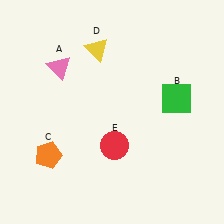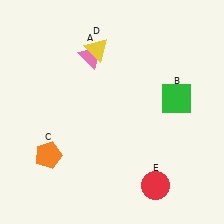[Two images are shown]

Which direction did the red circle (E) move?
The red circle (E) moved right.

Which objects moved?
The objects that moved are: the pink triangle (A), the red circle (E).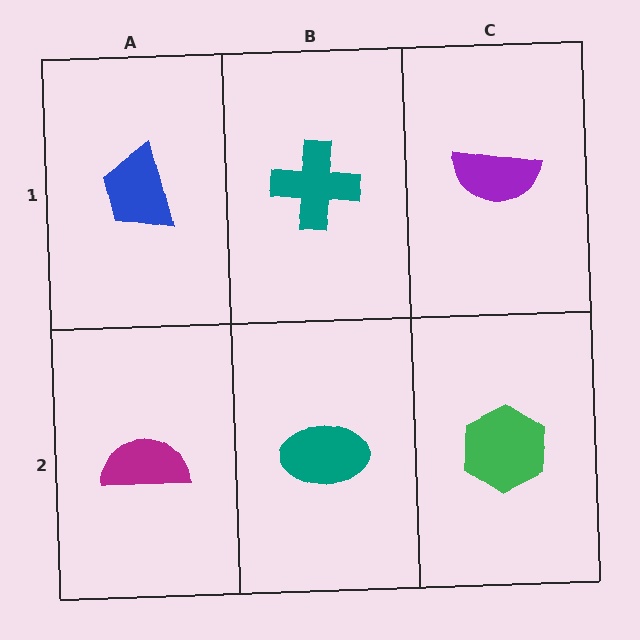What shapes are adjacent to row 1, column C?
A green hexagon (row 2, column C), a teal cross (row 1, column B).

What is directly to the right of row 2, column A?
A teal ellipse.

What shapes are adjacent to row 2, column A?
A blue trapezoid (row 1, column A), a teal ellipse (row 2, column B).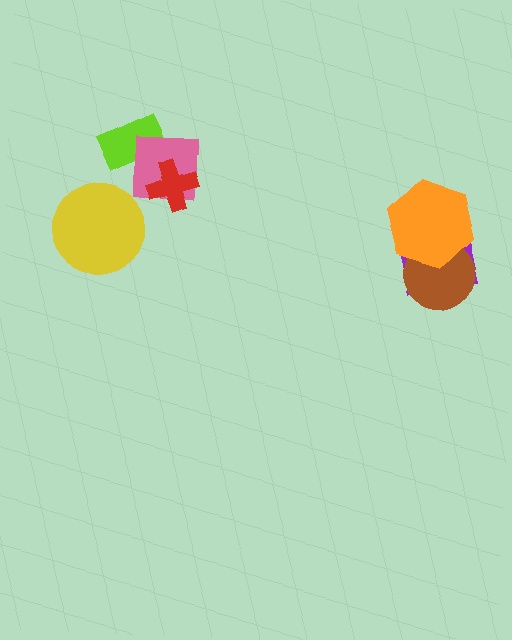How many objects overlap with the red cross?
1 object overlaps with the red cross.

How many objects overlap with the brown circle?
2 objects overlap with the brown circle.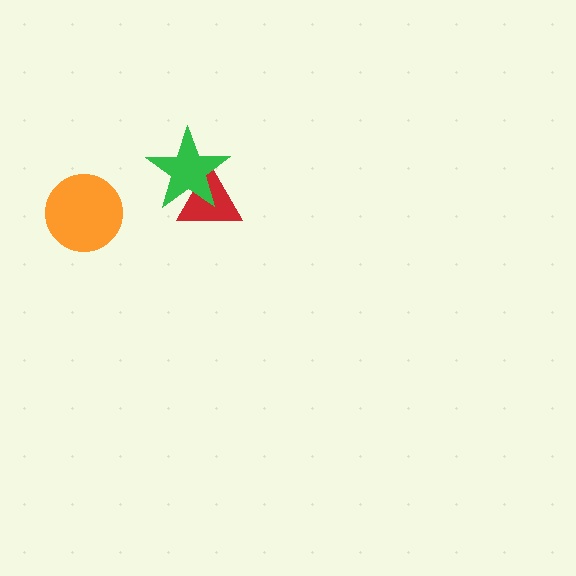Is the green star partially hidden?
No, no other shape covers it.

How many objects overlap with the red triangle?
1 object overlaps with the red triangle.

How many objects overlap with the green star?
1 object overlaps with the green star.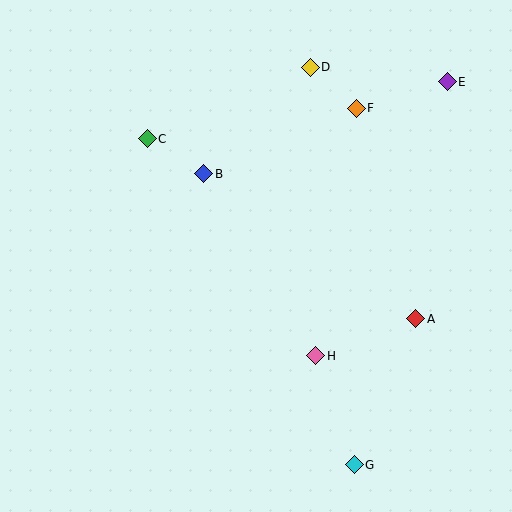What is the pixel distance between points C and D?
The distance between C and D is 178 pixels.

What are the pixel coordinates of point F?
Point F is at (356, 108).